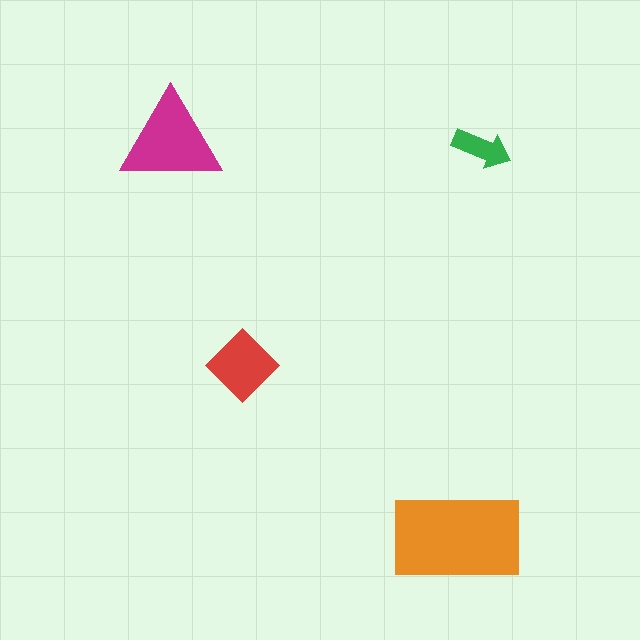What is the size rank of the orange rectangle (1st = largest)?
1st.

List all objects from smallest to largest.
The green arrow, the red diamond, the magenta triangle, the orange rectangle.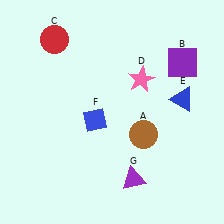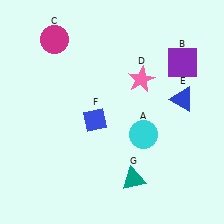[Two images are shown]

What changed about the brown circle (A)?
In Image 1, A is brown. In Image 2, it changed to cyan.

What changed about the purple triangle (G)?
In Image 1, G is purple. In Image 2, it changed to teal.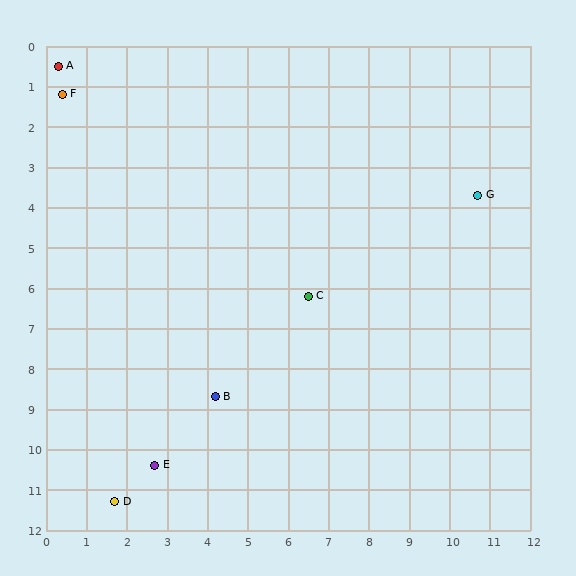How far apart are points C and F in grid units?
Points C and F are about 7.9 grid units apart.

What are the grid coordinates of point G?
Point G is at approximately (10.7, 3.7).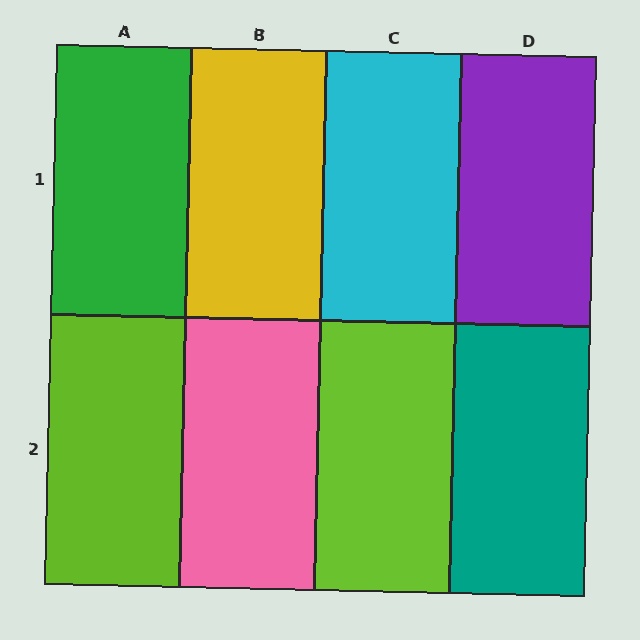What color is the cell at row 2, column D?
Teal.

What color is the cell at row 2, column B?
Pink.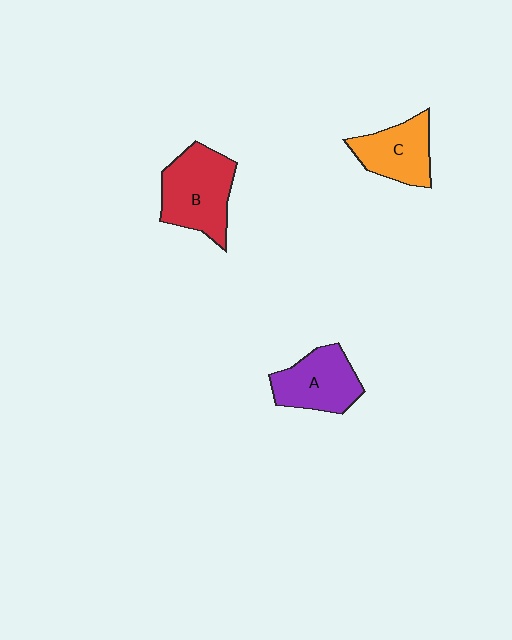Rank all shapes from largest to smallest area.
From largest to smallest: B (red), A (purple), C (orange).